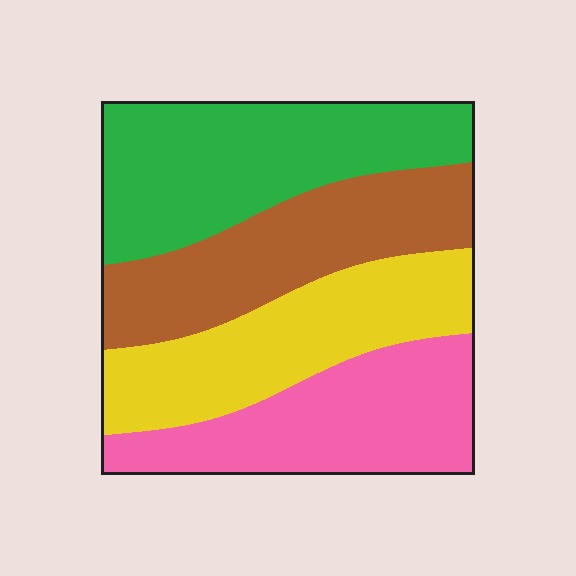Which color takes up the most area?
Green, at roughly 30%.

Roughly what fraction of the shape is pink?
Pink takes up about one quarter (1/4) of the shape.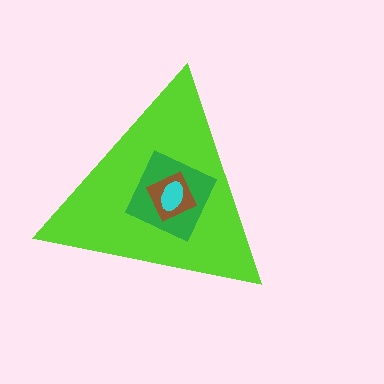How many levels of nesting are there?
4.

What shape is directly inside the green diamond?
The brown square.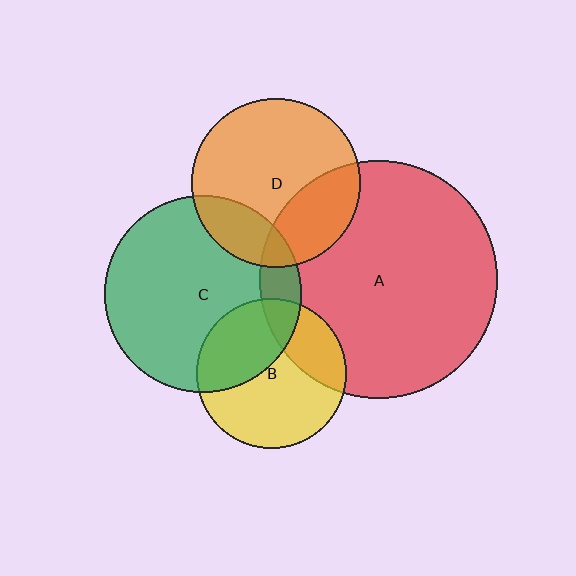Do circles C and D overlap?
Yes.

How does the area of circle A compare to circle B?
Approximately 2.5 times.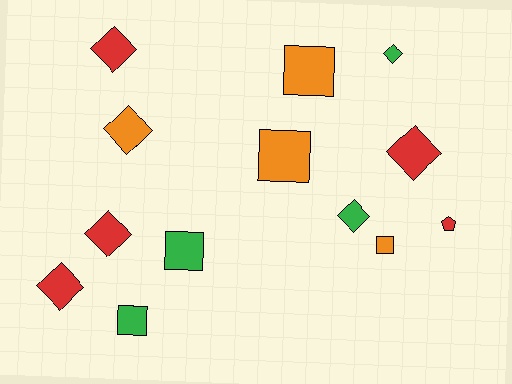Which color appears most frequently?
Red, with 5 objects.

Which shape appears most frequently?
Diamond, with 7 objects.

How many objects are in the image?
There are 13 objects.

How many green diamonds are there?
There are 2 green diamonds.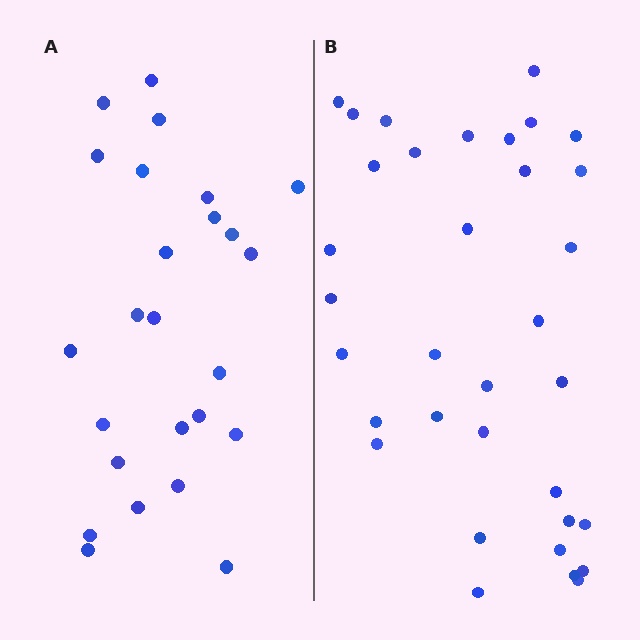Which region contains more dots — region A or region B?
Region B (the right region) has more dots.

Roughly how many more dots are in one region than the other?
Region B has roughly 8 or so more dots than region A.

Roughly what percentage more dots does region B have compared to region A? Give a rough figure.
About 35% more.